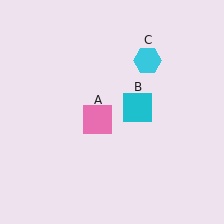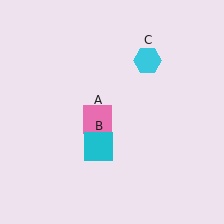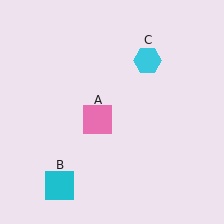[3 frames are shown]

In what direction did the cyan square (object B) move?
The cyan square (object B) moved down and to the left.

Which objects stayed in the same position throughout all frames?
Pink square (object A) and cyan hexagon (object C) remained stationary.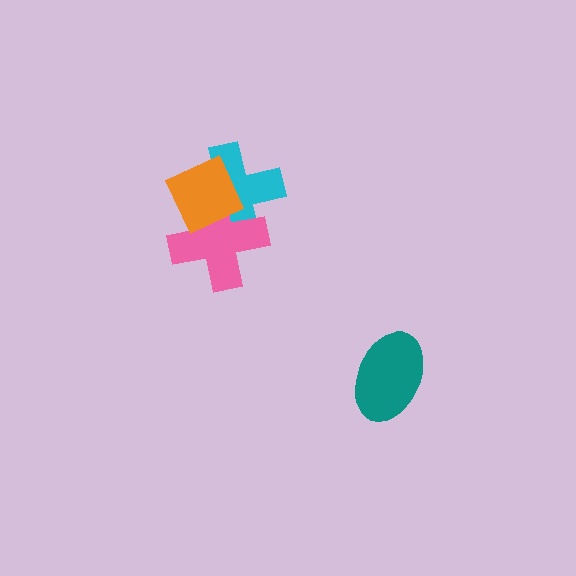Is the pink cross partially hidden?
Yes, it is partially covered by another shape.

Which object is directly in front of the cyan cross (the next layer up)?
The pink cross is directly in front of the cyan cross.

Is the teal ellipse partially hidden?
No, no other shape covers it.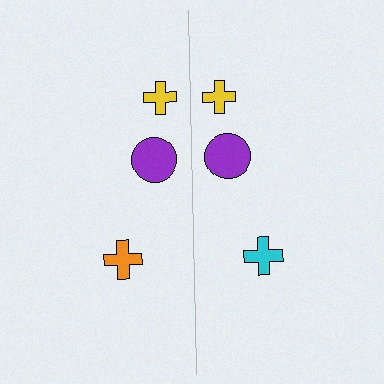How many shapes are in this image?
There are 6 shapes in this image.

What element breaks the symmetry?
The cyan cross on the right side breaks the symmetry — its mirror counterpart is orange.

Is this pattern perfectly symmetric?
No, the pattern is not perfectly symmetric. The cyan cross on the right side breaks the symmetry — its mirror counterpart is orange.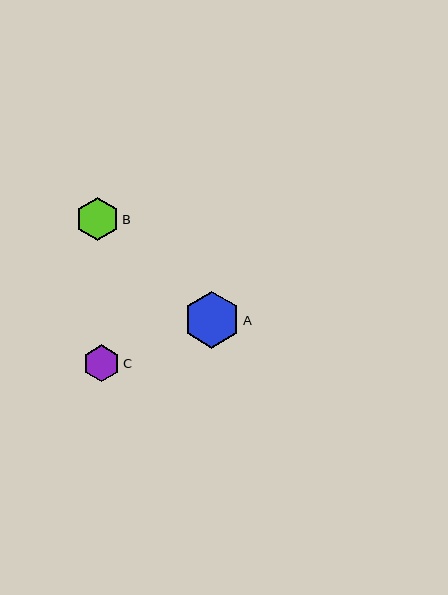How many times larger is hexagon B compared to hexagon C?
Hexagon B is approximately 1.2 times the size of hexagon C.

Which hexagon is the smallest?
Hexagon C is the smallest with a size of approximately 37 pixels.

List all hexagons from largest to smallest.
From largest to smallest: A, B, C.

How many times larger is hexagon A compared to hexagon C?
Hexagon A is approximately 1.5 times the size of hexagon C.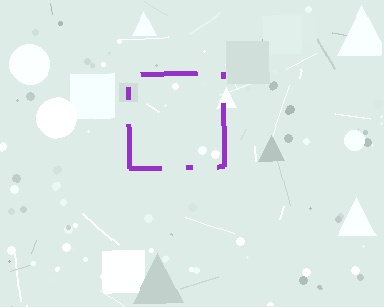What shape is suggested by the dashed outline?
The dashed outline suggests a square.